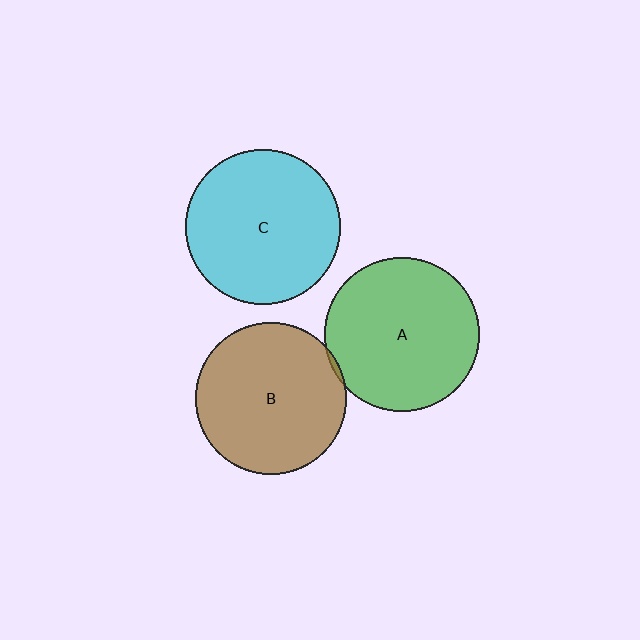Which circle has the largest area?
Circle C (cyan).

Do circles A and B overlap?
Yes.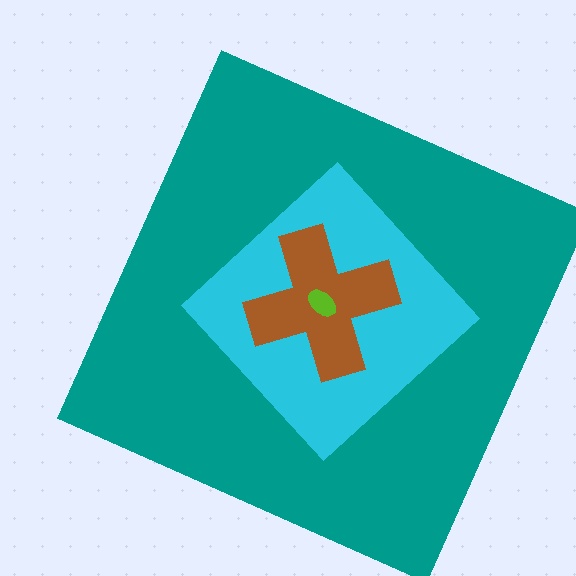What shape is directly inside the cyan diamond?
The brown cross.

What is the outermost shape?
The teal square.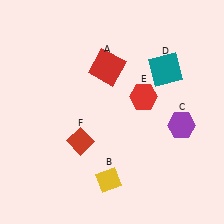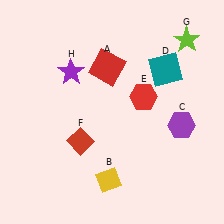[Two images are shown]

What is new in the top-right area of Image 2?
A lime star (G) was added in the top-right area of Image 2.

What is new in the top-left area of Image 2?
A purple star (H) was added in the top-left area of Image 2.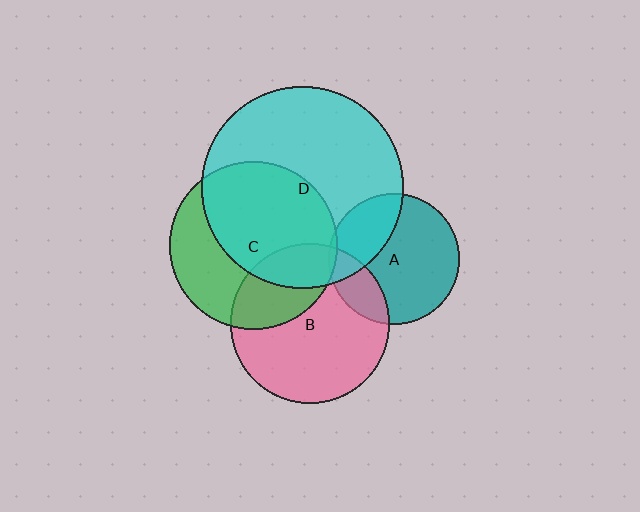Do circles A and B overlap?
Yes.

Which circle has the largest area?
Circle D (cyan).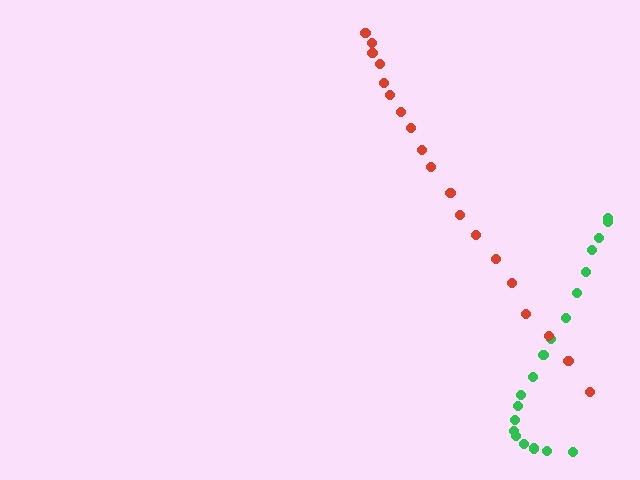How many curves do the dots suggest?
There are 2 distinct paths.